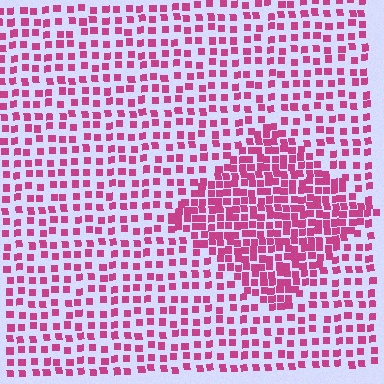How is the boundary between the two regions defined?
The boundary is defined by a change in element density (approximately 2.0x ratio). All elements are the same color, size, and shape.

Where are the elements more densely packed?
The elements are more densely packed inside the diamond boundary.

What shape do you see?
I see a diamond.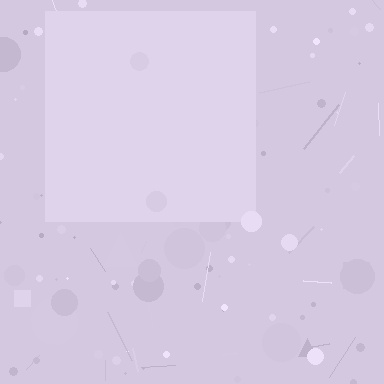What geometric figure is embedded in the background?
A square is embedded in the background.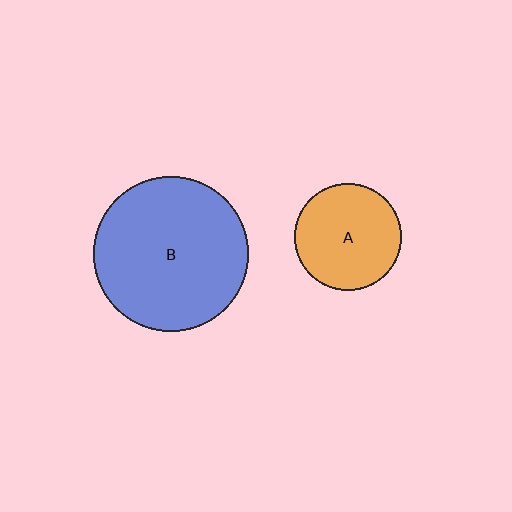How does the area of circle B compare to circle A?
Approximately 2.1 times.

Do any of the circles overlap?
No, none of the circles overlap.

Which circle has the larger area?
Circle B (blue).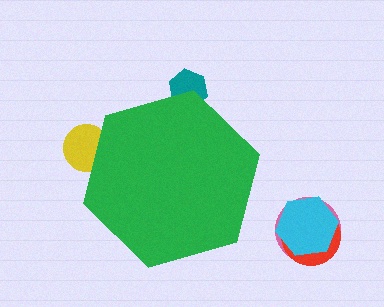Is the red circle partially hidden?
No, the red circle is fully visible.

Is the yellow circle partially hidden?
Yes, the yellow circle is partially hidden behind the green hexagon.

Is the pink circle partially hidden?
No, the pink circle is fully visible.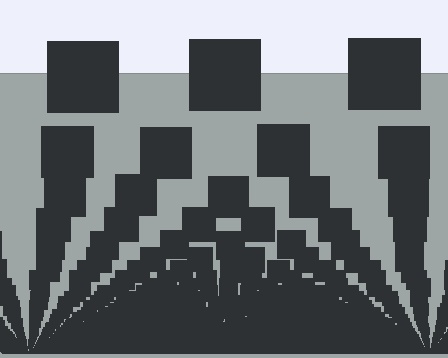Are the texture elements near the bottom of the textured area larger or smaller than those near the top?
Smaller. The gradient is inverted — elements near the bottom are smaller and denser.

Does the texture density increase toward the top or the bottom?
Density increases toward the bottom.